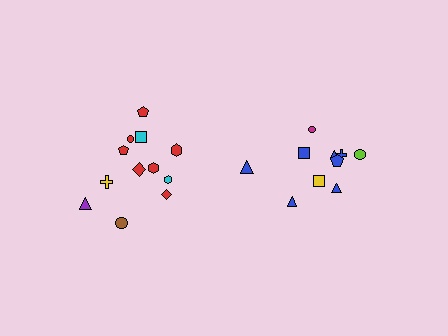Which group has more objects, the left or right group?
The left group.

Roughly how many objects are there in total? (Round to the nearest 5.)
Roughly 20 objects in total.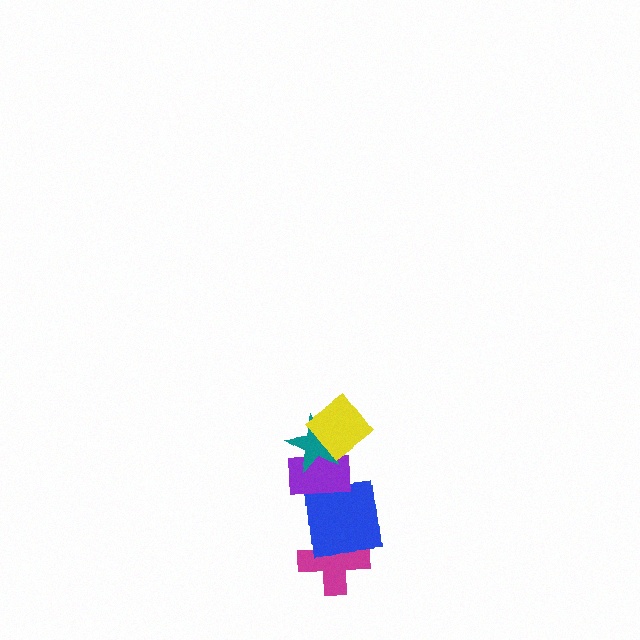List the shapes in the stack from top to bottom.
From top to bottom: the yellow diamond, the teal star, the purple rectangle, the blue square, the magenta cross.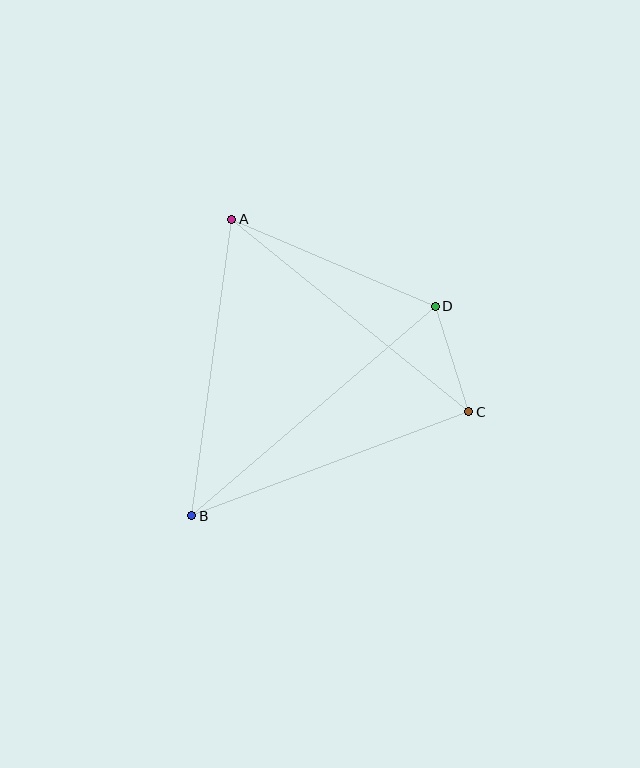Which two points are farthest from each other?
Points B and D are farthest from each other.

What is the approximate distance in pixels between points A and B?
The distance between A and B is approximately 299 pixels.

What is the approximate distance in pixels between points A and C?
The distance between A and C is approximately 305 pixels.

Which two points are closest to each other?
Points C and D are closest to each other.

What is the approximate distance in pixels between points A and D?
The distance between A and D is approximately 221 pixels.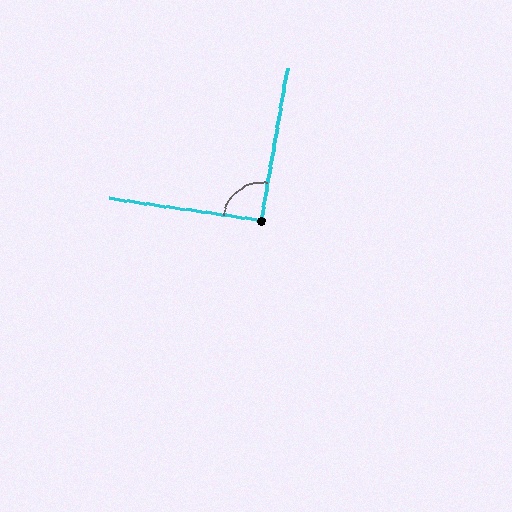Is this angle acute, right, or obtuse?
It is approximately a right angle.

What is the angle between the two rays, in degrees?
Approximately 92 degrees.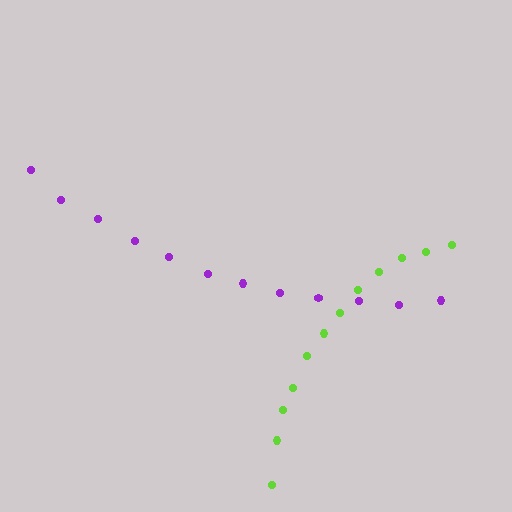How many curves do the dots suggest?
There are 2 distinct paths.